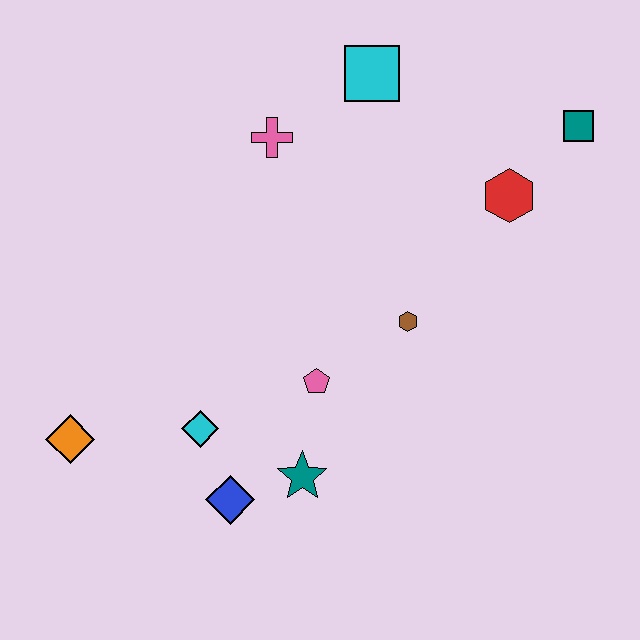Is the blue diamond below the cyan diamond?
Yes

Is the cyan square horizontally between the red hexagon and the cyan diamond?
Yes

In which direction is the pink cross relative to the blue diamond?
The pink cross is above the blue diamond.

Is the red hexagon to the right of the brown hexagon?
Yes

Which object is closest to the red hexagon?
The teal square is closest to the red hexagon.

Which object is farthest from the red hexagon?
The orange diamond is farthest from the red hexagon.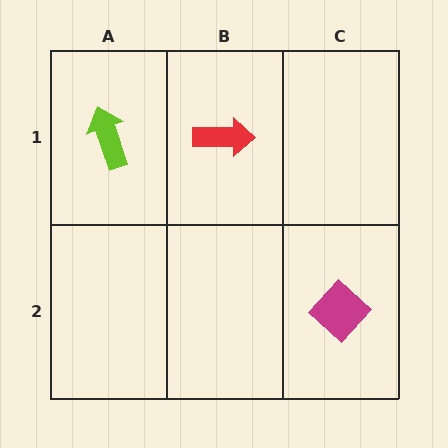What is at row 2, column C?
A magenta diamond.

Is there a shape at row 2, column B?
No, that cell is empty.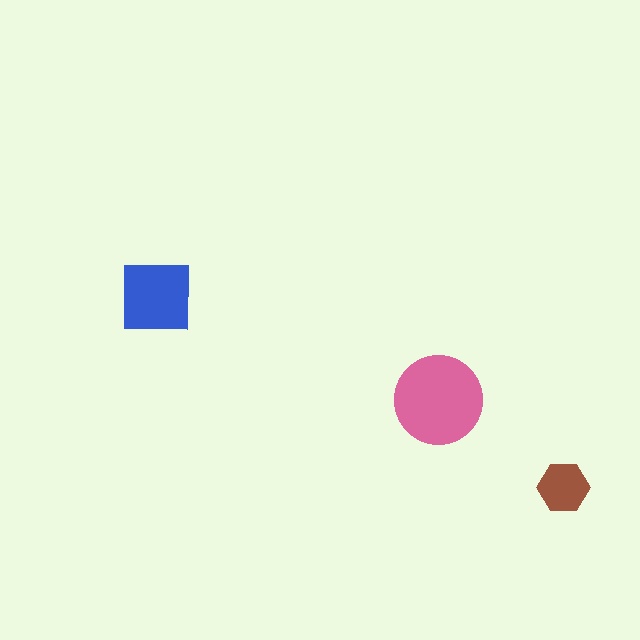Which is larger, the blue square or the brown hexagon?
The blue square.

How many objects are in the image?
There are 3 objects in the image.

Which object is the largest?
The pink circle.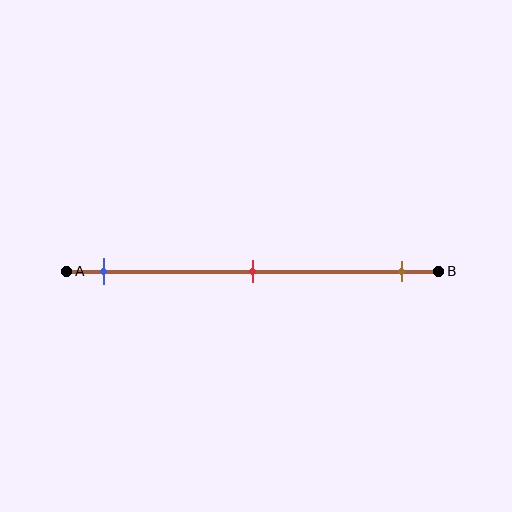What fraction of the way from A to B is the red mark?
The red mark is approximately 50% (0.5) of the way from A to B.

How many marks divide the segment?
There are 3 marks dividing the segment.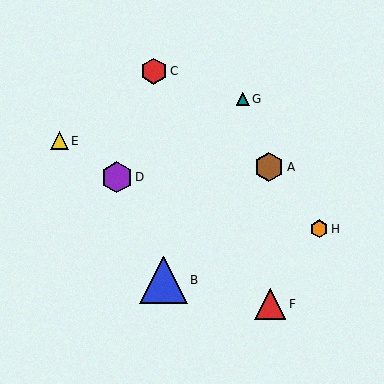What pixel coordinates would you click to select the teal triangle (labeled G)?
Click at (243, 99) to select the teal triangle G.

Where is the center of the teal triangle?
The center of the teal triangle is at (243, 99).